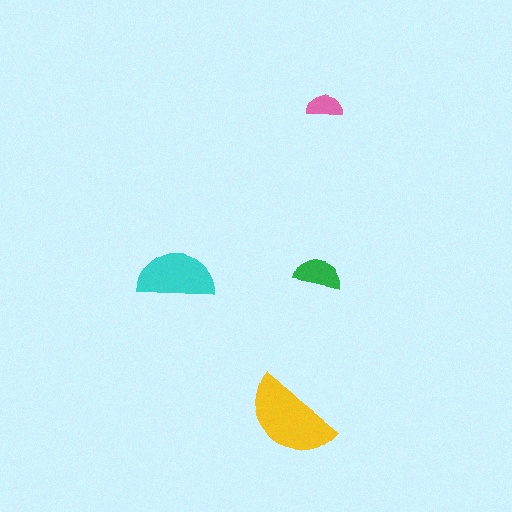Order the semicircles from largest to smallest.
the yellow one, the cyan one, the green one, the pink one.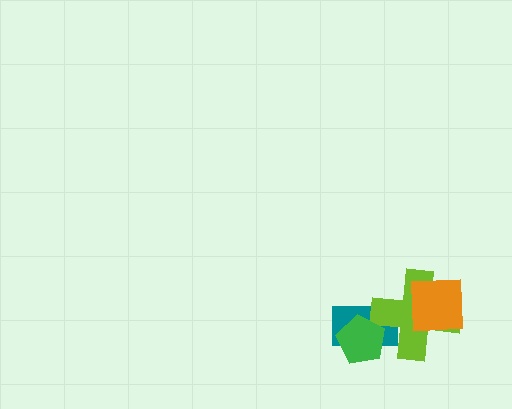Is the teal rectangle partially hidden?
Yes, it is partially covered by another shape.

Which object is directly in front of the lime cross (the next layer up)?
The orange square is directly in front of the lime cross.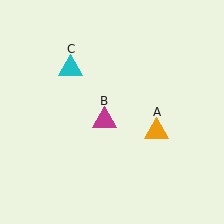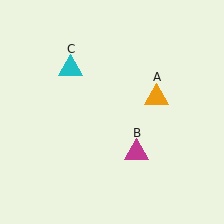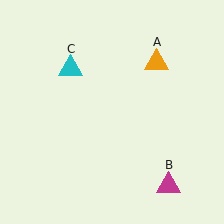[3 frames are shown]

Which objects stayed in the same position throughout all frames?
Cyan triangle (object C) remained stationary.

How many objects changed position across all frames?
2 objects changed position: orange triangle (object A), magenta triangle (object B).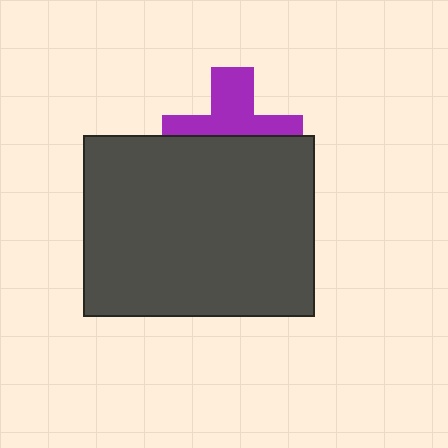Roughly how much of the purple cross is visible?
About half of it is visible (roughly 48%).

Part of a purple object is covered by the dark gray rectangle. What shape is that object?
It is a cross.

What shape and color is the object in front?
The object in front is a dark gray rectangle.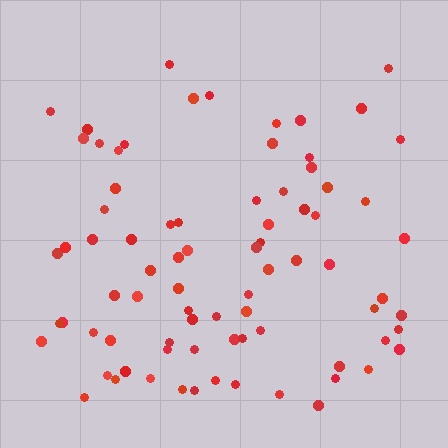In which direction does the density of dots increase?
From top to bottom, with the bottom side densest.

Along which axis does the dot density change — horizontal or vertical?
Vertical.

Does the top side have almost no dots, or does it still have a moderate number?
Still a moderate number, just noticeably fewer than the bottom.